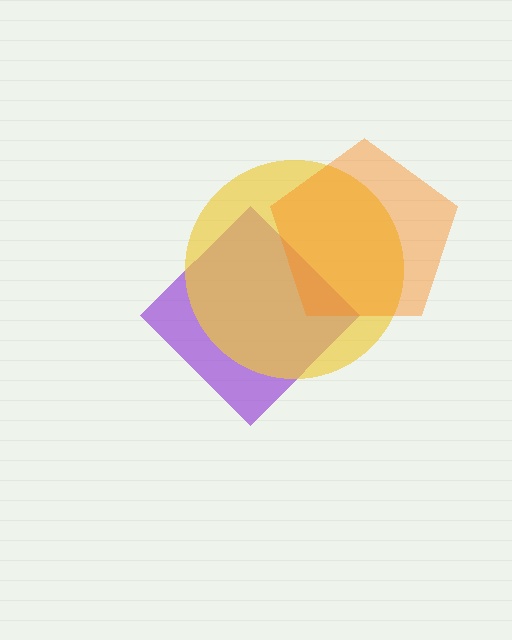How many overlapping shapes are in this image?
There are 3 overlapping shapes in the image.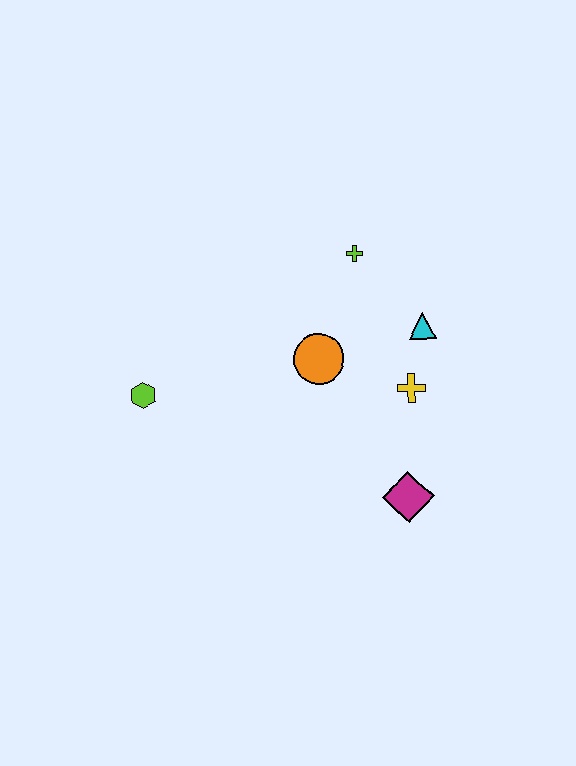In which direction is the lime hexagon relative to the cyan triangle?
The lime hexagon is to the left of the cyan triangle.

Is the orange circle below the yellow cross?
No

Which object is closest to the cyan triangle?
The yellow cross is closest to the cyan triangle.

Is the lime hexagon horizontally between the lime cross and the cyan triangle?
No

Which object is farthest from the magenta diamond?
The lime hexagon is farthest from the magenta diamond.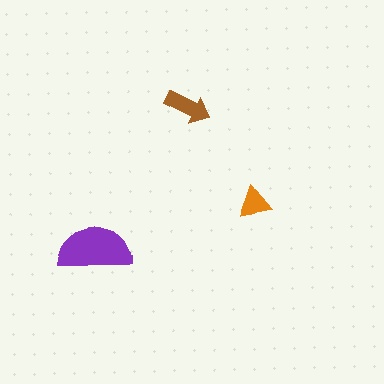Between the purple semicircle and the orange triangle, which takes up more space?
The purple semicircle.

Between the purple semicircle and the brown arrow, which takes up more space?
The purple semicircle.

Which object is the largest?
The purple semicircle.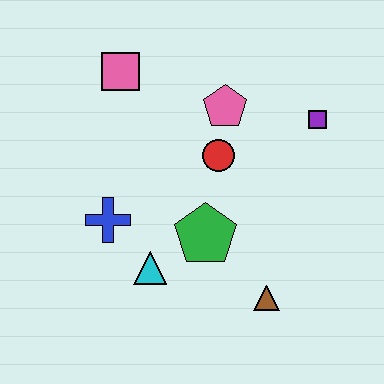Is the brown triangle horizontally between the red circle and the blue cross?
No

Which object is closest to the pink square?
The pink pentagon is closest to the pink square.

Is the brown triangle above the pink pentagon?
No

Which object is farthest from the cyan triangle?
The purple square is farthest from the cyan triangle.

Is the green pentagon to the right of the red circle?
No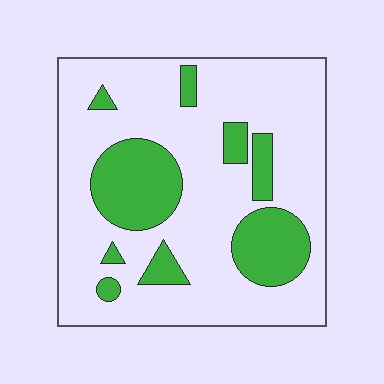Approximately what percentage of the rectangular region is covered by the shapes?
Approximately 25%.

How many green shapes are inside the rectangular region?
9.